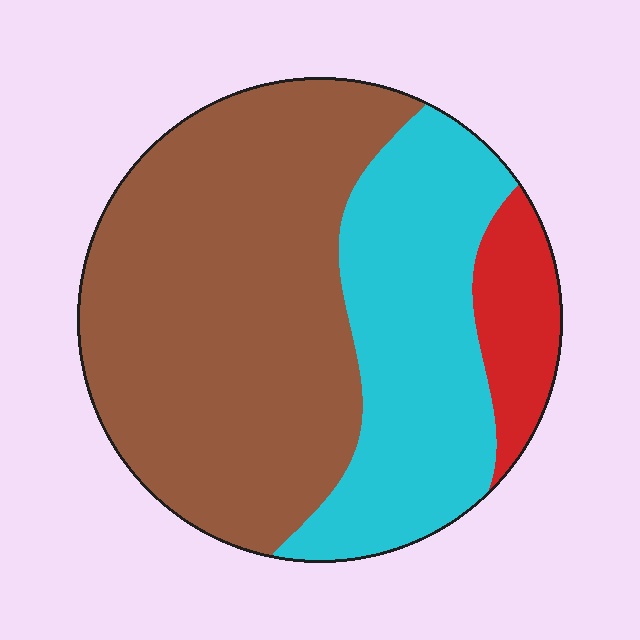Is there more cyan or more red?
Cyan.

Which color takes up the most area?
Brown, at roughly 60%.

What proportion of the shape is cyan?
Cyan takes up about one third (1/3) of the shape.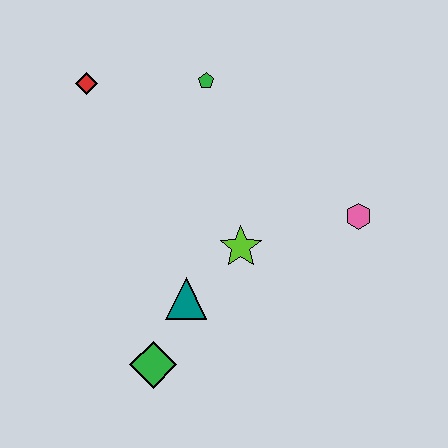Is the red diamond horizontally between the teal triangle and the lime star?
No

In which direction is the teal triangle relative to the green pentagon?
The teal triangle is below the green pentagon.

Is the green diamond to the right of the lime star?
No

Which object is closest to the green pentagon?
The red diamond is closest to the green pentagon.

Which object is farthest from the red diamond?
The pink hexagon is farthest from the red diamond.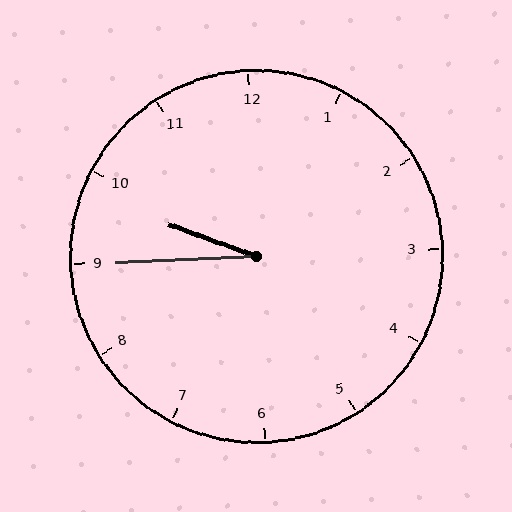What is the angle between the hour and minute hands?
Approximately 22 degrees.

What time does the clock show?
9:45.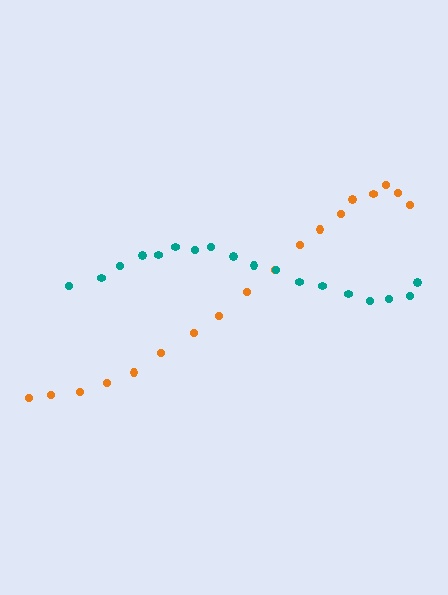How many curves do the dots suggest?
There are 2 distinct paths.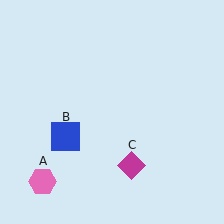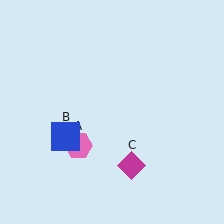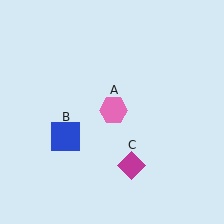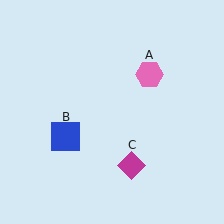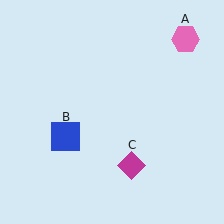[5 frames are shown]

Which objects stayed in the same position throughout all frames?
Blue square (object B) and magenta diamond (object C) remained stationary.